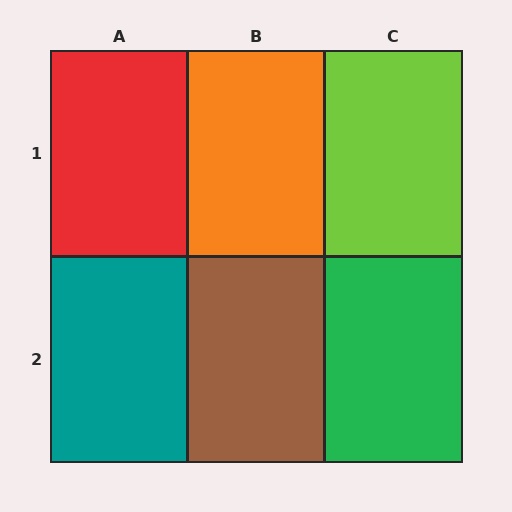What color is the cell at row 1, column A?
Red.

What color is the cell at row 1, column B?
Orange.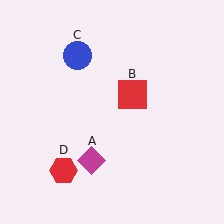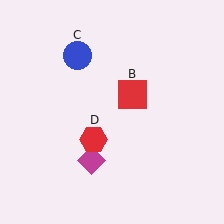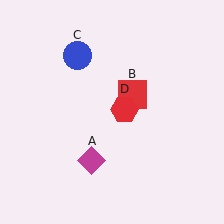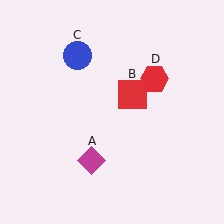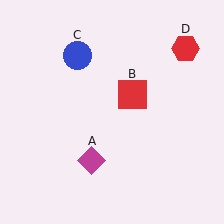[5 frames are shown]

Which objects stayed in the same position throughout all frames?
Magenta diamond (object A) and red square (object B) and blue circle (object C) remained stationary.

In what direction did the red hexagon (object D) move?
The red hexagon (object D) moved up and to the right.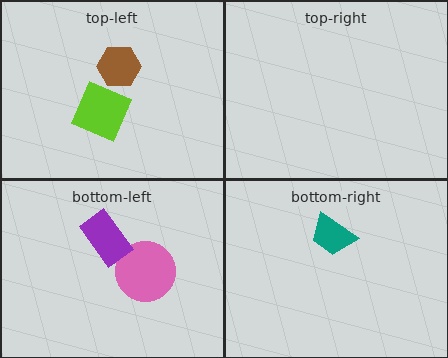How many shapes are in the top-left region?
2.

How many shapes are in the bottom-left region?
2.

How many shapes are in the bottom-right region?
1.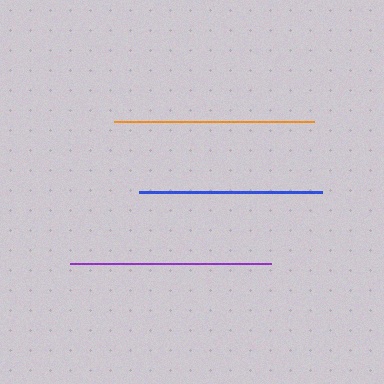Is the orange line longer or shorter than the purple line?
The purple line is longer than the orange line.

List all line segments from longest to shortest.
From longest to shortest: purple, orange, blue.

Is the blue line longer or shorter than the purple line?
The purple line is longer than the blue line.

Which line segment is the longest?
The purple line is the longest at approximately 202 pixels.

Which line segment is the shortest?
The blue line is the shortest at approximately 184 pixels.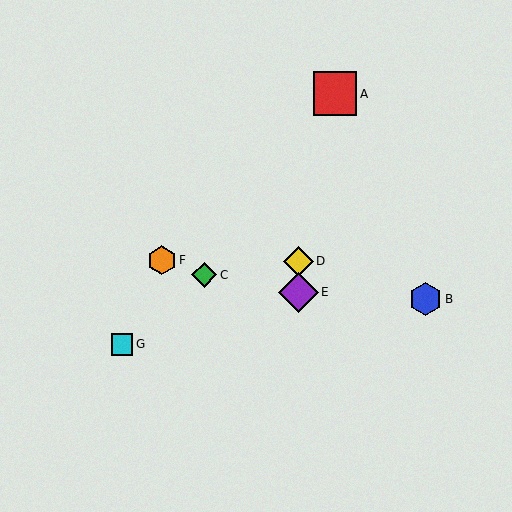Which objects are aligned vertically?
Objects D, E are aligned vertically.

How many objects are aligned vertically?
2 objects (D, E) are aligned vertically.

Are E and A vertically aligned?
No, E is at x≈299 and A is at x≈335.